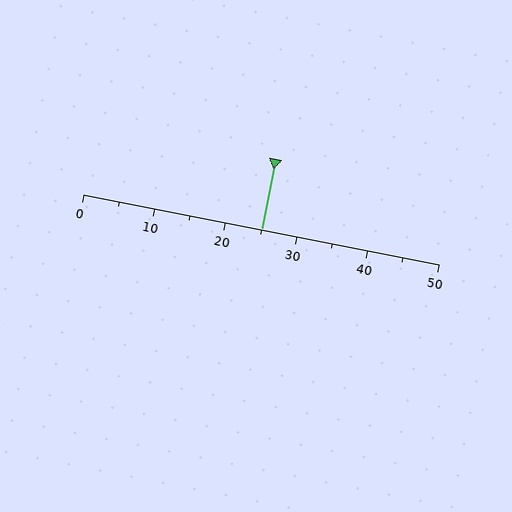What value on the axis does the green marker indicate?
The marker indicates approximately 25.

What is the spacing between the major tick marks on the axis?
The major ticks are spaced 10 apart.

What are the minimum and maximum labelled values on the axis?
The axis runs from 0 to 50.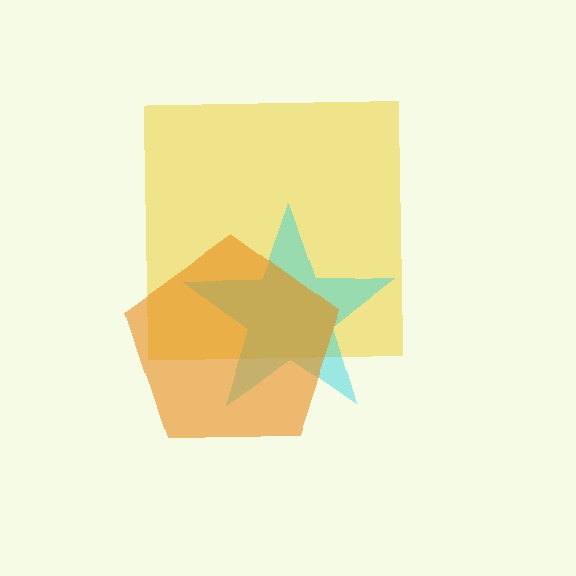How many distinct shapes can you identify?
There are 3 distinct shapes: a yellow square, a cyan star, an orange pentagon.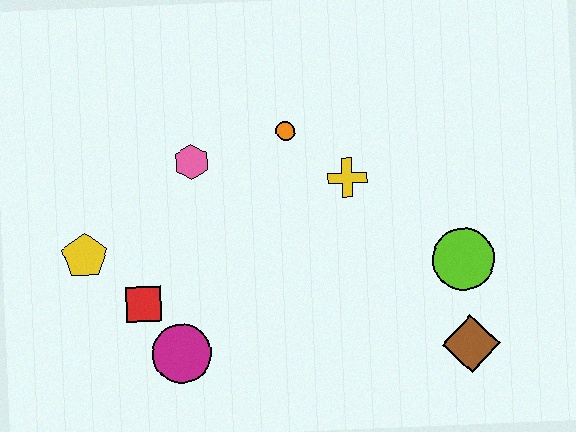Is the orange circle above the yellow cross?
Yes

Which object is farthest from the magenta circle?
The lime circle is farthest from the magenta circle.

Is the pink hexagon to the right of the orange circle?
No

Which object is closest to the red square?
The magenta circle is closest to the red square.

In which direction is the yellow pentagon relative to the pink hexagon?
The yellow pentagon is to the left of the pink hexagon.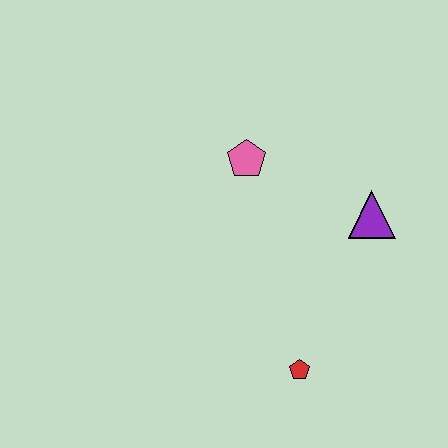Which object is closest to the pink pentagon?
The purple triangle is closest to the pink pentagon.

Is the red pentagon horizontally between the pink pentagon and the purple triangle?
Yes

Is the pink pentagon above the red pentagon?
Yes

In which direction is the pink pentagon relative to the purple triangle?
The pink pentagon is to the left of the purple triangle.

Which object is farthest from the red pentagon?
The pink pentagon is farthest from the red pentagon.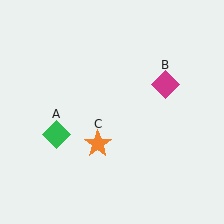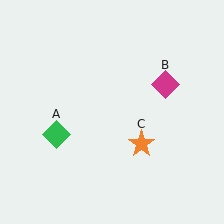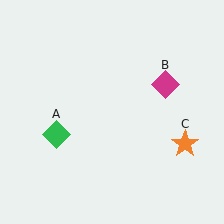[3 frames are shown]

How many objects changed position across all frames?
1 object changed position: orange star (object C).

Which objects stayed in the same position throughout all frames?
Green diamond (object A) and magenta diamond (object B) remained stationary.